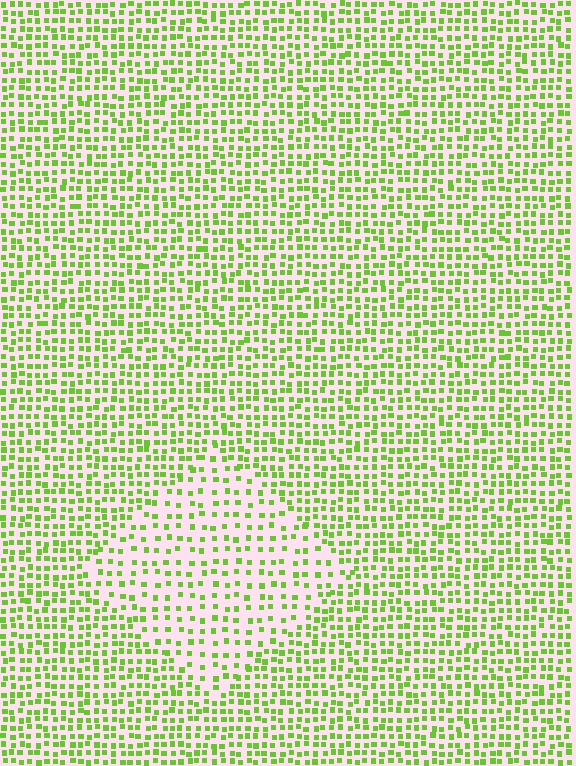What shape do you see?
I see a diamond.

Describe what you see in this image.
The image contains small lime elements arranged at two different densities. A diamond-shaped region is visible where the elements are less densely packed than the surrounding area.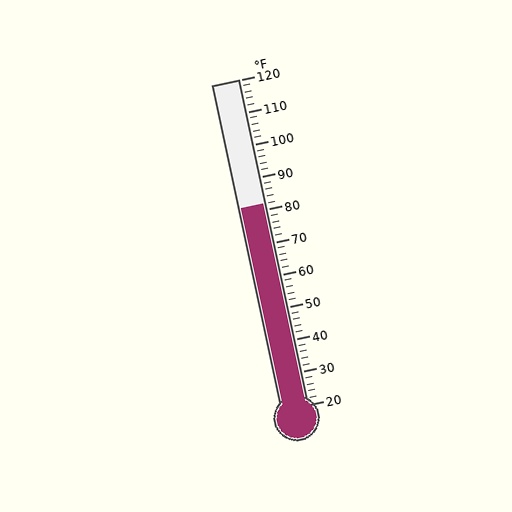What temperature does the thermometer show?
The thermometer shows approximately 82°F.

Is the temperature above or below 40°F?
The temperature is above 40°F.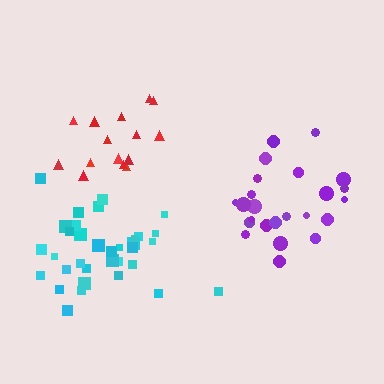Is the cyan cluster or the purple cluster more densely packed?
Cyan.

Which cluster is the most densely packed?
Red.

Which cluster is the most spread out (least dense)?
Purple.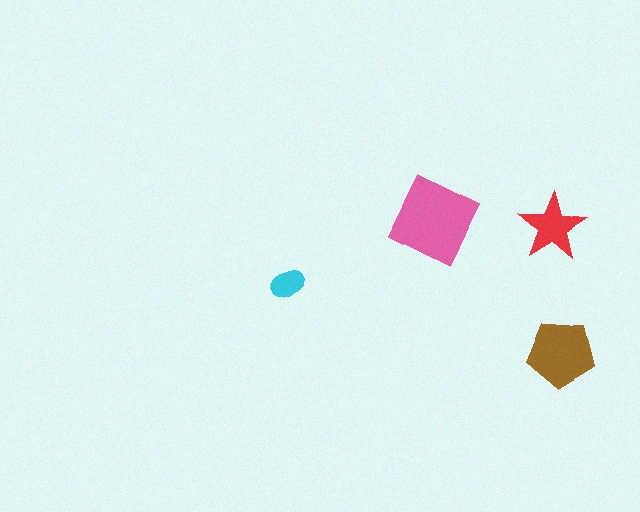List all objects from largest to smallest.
The pink diamond, the brown pentagon, the red star, the cyan ellipse.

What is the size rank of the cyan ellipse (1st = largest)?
4th.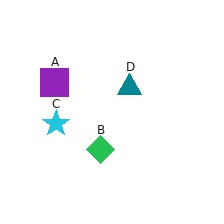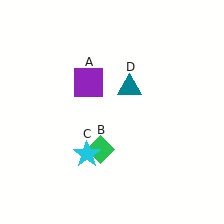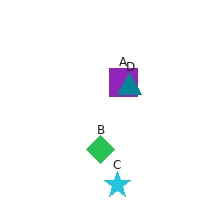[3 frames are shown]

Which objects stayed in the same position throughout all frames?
Green diamond (object B) and teal triangle (object D) remained stationary.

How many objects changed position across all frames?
2 objects changed position: purple square (object A), cyan star (object C).